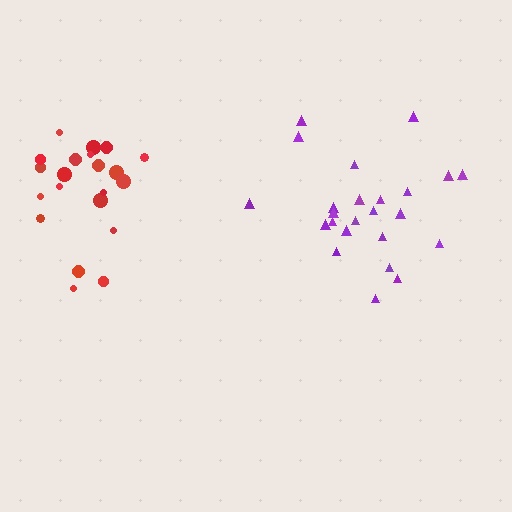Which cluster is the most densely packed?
Purple.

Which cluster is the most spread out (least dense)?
Red.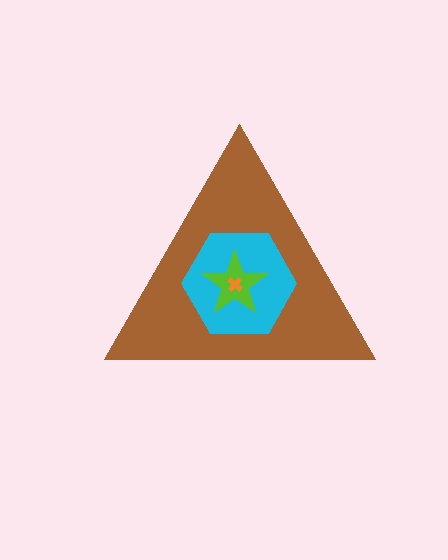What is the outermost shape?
The brown triangle.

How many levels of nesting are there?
4.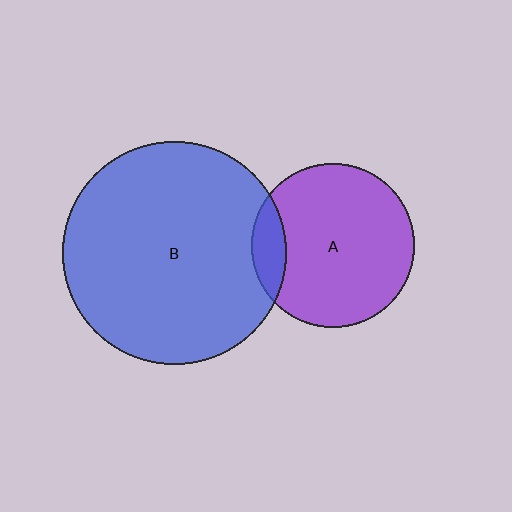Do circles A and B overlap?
Yes.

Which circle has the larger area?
Circle B (blue).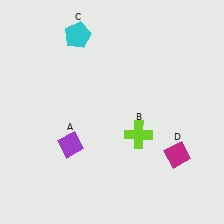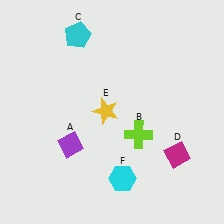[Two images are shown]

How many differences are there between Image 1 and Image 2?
There are 2 differences between the two images.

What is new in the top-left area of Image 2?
A yellow star (E) was added in the top-left area of Image 2.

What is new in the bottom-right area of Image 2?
A cyan hexagon (F) was added in the bottom-right area of Image 2.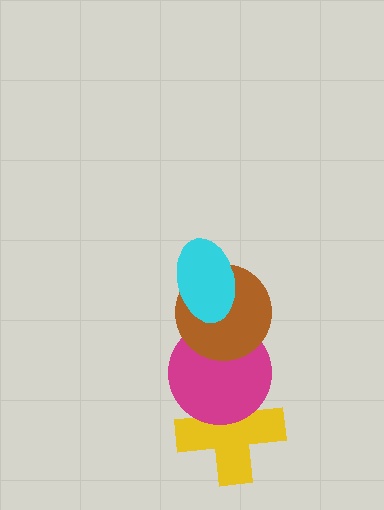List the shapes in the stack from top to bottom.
From top to bottom: the cyan ellipse, the brown circle, the magenta circle, the yellow cross.